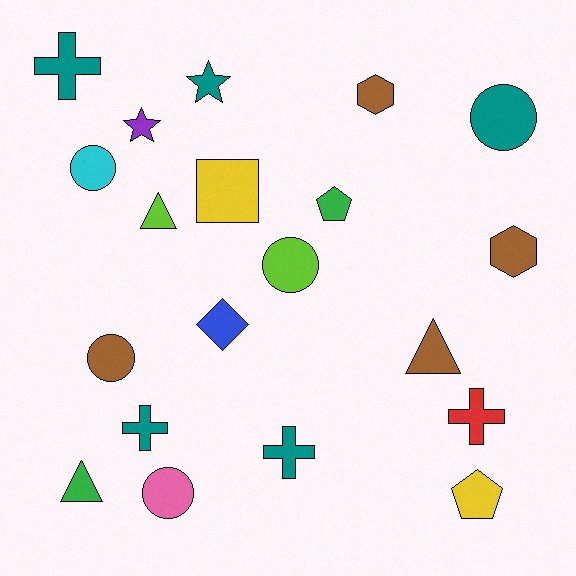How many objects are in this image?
There are 20 objects.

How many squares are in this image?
There is 1 square.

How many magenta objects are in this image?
There are no magenta objects.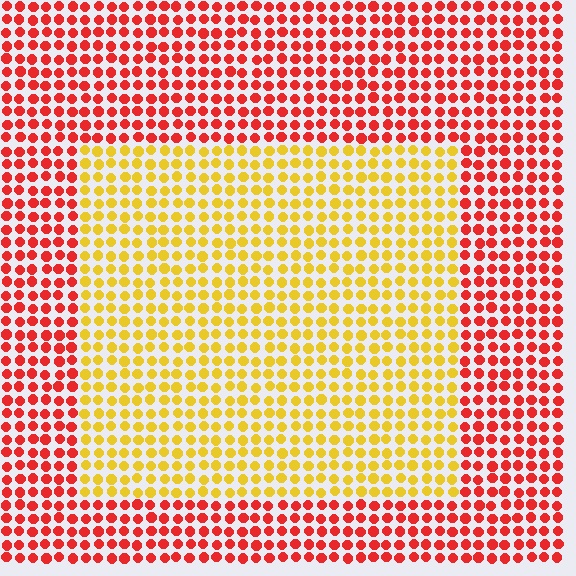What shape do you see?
I see a rectangle.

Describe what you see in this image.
The image is filled with small red elements in a uniform arrangement. A rectangle-shaped region is visible where the elements are tinted to a slightly different hue, forming a subtle color boundary.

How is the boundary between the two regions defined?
The boundary is defined purely by a slight shift in hue (about 51 degrees). Spacing, size, and orientation are identical on both sides.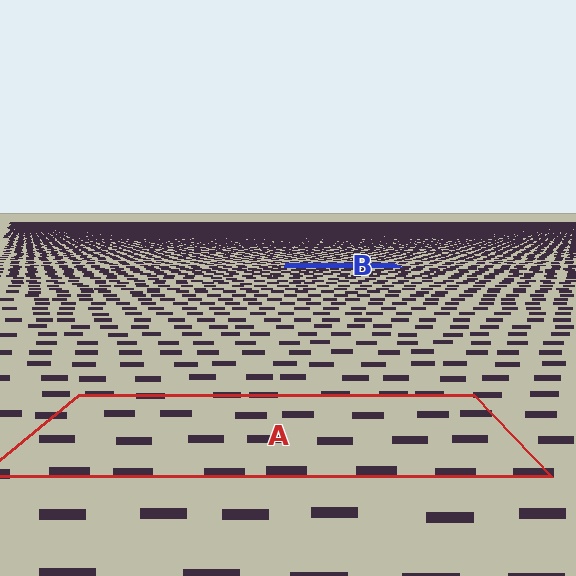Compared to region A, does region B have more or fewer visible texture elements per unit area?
Region B has more texture elements per unit area — they are packed more densely because it is farther away.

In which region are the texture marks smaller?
The texture marks are smaller in region B, because it is farther away.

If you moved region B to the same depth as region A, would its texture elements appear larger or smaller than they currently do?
They would appear larger. At a closer depth, the same texture elements are projected at a bigger on-screen size.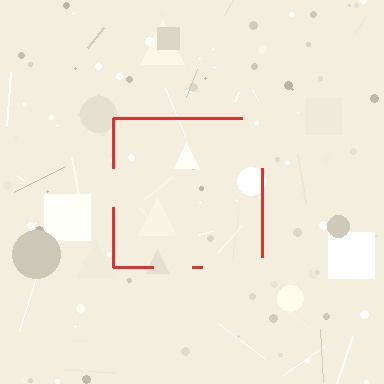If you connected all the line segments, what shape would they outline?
They would outline a square.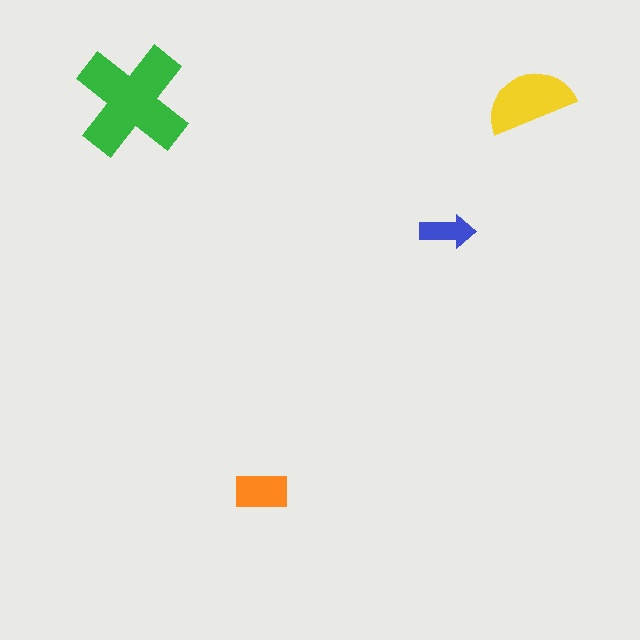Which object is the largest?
The green cross.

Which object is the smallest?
The blue arrow.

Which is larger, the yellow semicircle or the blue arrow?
The yellow semicircle.